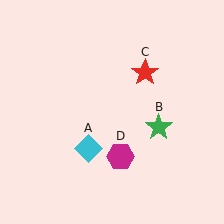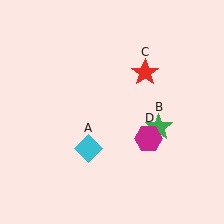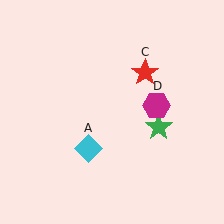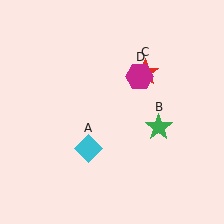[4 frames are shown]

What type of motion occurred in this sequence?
The magenta hexagon (object D) rotated counterclockwise around the center of the scene.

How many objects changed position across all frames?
1 object changed position: magenta hexagon (object D).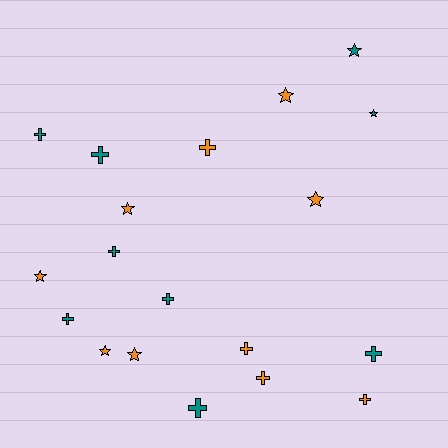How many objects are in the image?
There are 19 objects.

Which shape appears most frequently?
Cross, with 11 objects.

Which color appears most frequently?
Orange, with 10 objects.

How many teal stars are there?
There are 2 teal stars.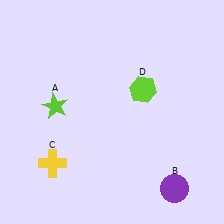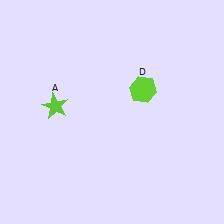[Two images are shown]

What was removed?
The purple circle (B), the yellow cross (C) were removed in Image 2.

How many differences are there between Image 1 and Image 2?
There are 2 differences between the two images.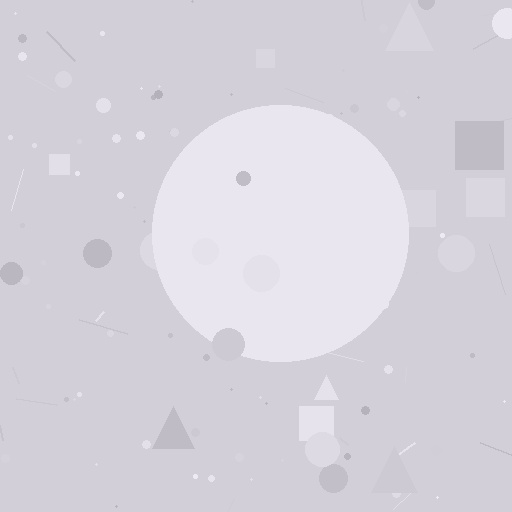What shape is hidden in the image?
A circle is hidden in the image.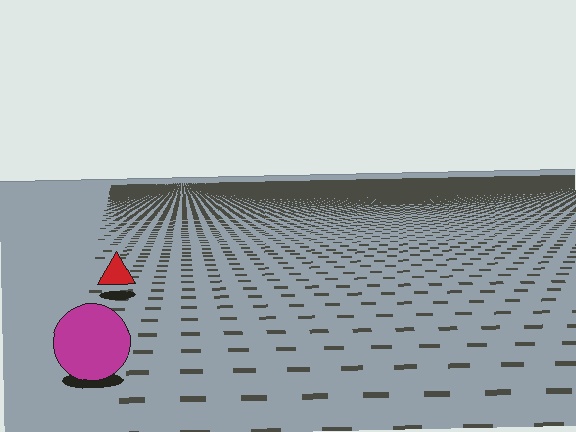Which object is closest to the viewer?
The magenta circle is closest. The texture marks near it are larger and more spread out.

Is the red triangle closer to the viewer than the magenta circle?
No. The magenta circle is closer — you can tell from the texture gradient: the ground texture is coarser near it.